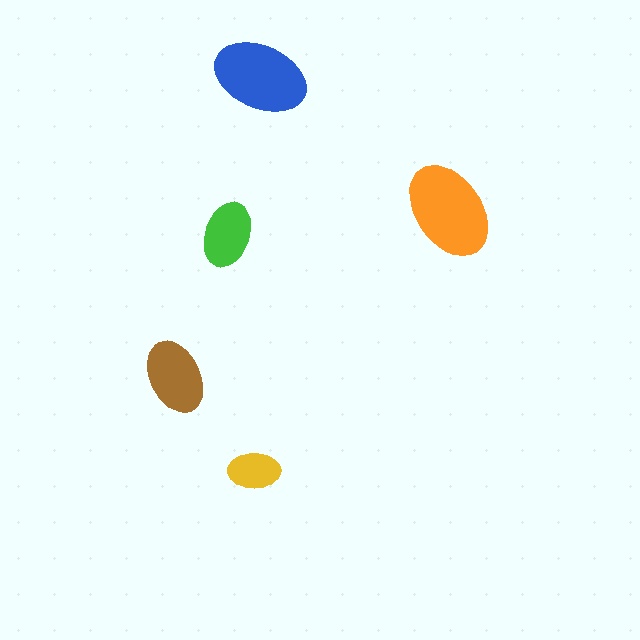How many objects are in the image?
There are 5 objects in the image.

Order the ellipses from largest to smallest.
the orange one, the blue one, the brown one, the green one, the yellow one.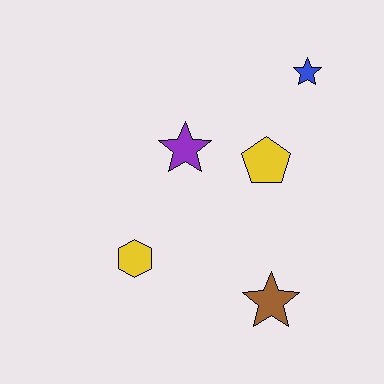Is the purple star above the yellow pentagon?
Yes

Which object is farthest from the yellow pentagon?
The yellow hexagon is farthest from the yellow pentagon.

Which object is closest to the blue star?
The yellow pentagon is closest to the blue star.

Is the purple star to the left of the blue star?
Yes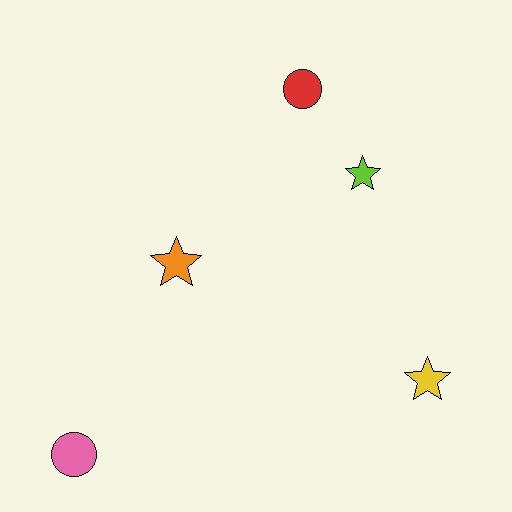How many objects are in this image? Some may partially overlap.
There are 5 objects.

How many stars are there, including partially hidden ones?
There are 3 stars.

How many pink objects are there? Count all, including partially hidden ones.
There is 1 pink object.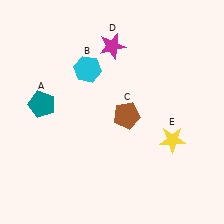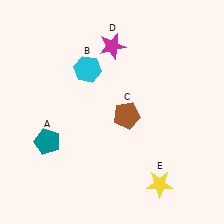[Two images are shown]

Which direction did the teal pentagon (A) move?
The teal pentagon (A) moved down.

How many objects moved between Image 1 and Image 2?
2 objects moved between the two images.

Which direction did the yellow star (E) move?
The yellow star (E) moved down.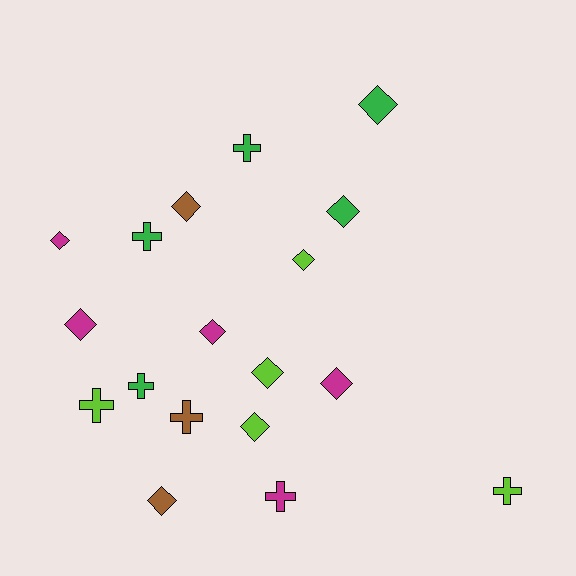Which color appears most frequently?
Lime, with 5 objects.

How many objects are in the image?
There are 18 objects.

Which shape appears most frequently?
Diamond, with 11 objects.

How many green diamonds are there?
There are 2 green diamonds.